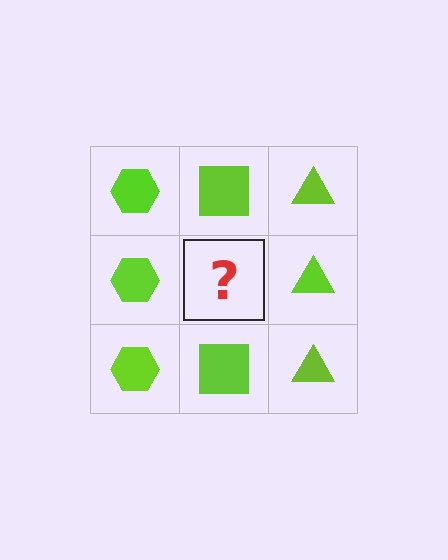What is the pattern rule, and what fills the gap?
The rule is that each column has a consistent shape. The gap should be filled with a lime square.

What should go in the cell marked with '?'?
The missing cell should contain a lime square.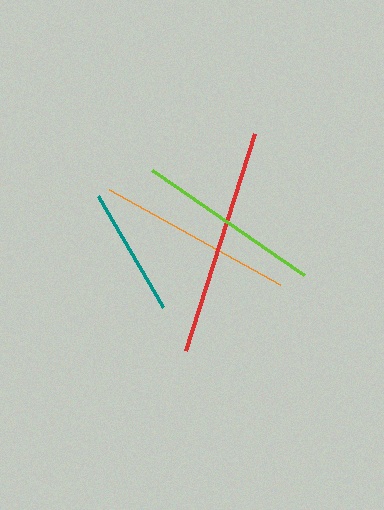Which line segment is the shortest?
The teal line is the shortest at approximately 128 pixels.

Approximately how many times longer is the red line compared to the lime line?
The red line is approximately 1.2 times the length of the lime line.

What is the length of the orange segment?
The orange segment is approximately 196 pixels long.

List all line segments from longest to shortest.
From longest to shortest: red, orange, lime, teal.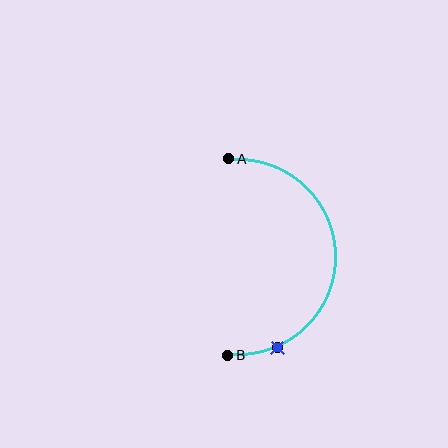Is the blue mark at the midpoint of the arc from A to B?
No. The blue mark lies on the arc but is closer to endpoint B. The arc midpoint would be at the point on the curve equidistant along the arc from both A and B.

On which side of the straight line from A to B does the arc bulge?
The arc bulges to the right of the straight line connecting A and B.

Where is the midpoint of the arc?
The arc midpoint is the point on the curve farthest from the straight line joining A and B. It sits to the right of that line.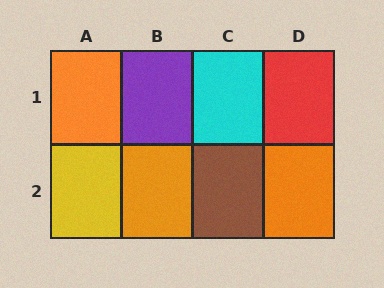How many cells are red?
1 cell is red.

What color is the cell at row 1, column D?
Red.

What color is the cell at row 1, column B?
Purple.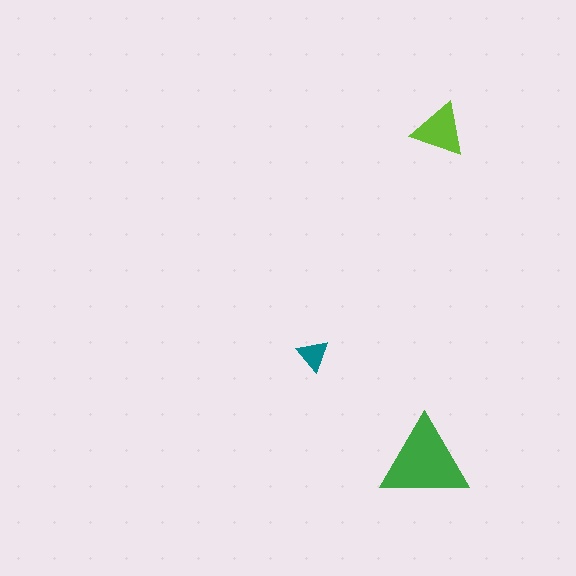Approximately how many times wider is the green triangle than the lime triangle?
About 1.5 times wider.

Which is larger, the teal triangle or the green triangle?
The green one.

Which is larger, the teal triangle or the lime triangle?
The lime one.